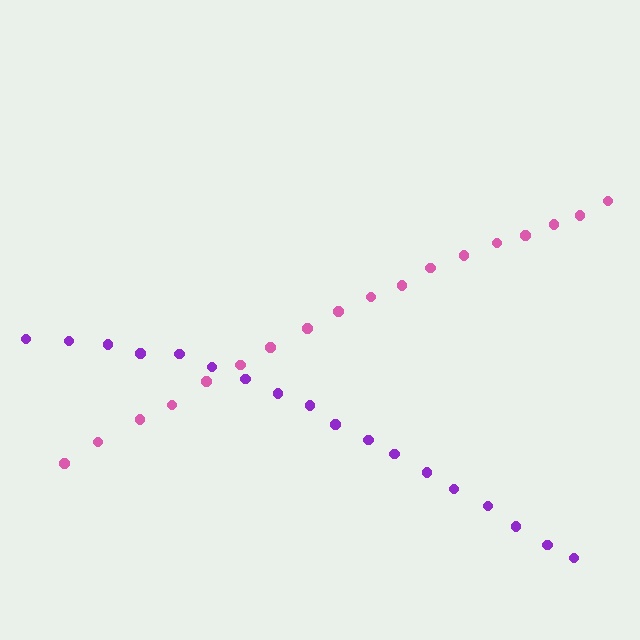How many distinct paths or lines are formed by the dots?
There are 2 distinct paths.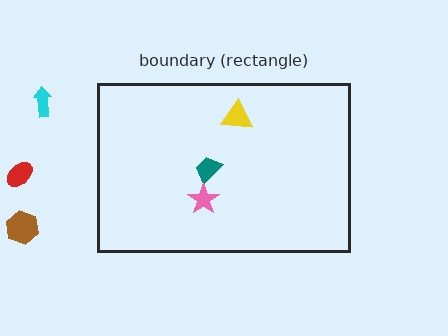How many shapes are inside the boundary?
3 inside, 3 outside.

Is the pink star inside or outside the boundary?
Inside.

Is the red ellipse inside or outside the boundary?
Outside.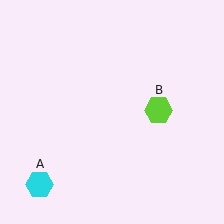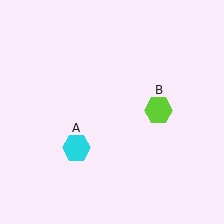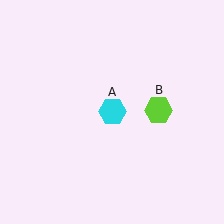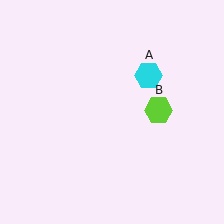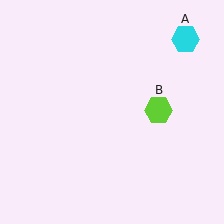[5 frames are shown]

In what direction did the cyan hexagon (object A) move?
The cyan hexagon (object A) moved up and to the right.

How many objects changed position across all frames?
1 object changed position: cyan hexagon (object A).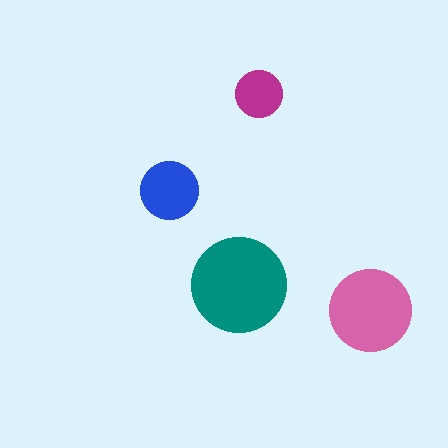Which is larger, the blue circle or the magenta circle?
The blue one.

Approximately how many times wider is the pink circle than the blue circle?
About 1.5 times wider.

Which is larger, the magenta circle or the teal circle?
The teal one.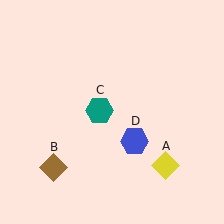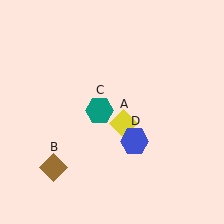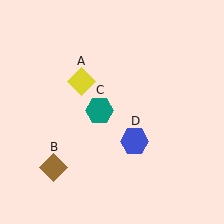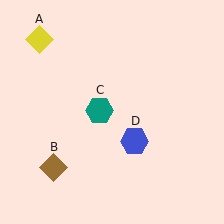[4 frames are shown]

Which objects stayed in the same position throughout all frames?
Brown diamond (object B) and teal hexagon (object C) and blue hexagon (object D) remained stationary.